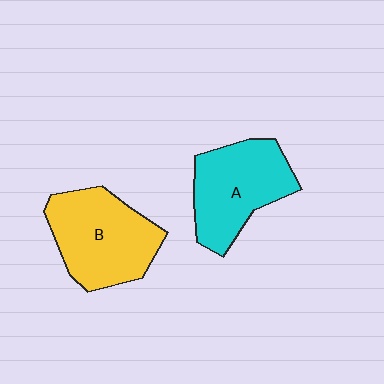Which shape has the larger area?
Shape B (yellow).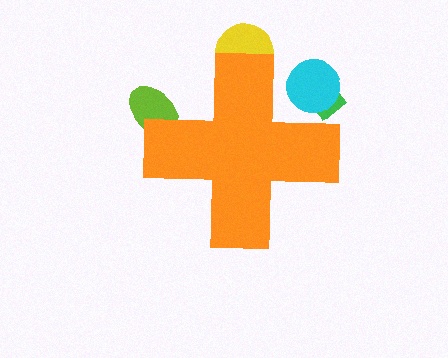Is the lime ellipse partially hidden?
Yes, the lime ellipse is partially hidden behind the orange cross.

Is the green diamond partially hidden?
Yes, the green diamond is partially hidden behind the orange cross.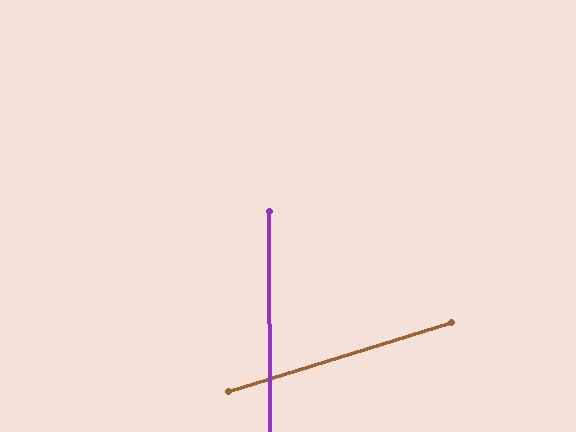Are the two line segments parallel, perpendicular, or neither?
Neither parallel nor perpendicular — they differ by about 73°.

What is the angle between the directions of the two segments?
Approximately 73 degrees.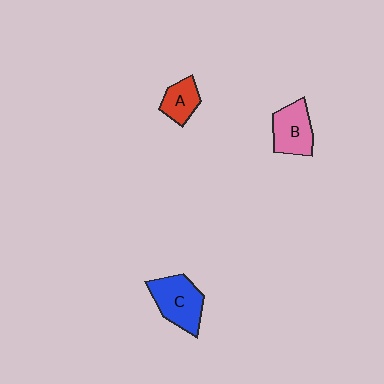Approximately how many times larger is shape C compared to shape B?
Approximately 1.2 times.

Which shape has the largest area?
Shape C (blue).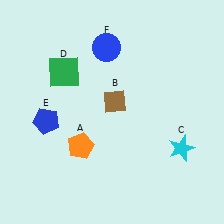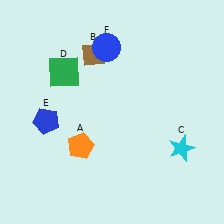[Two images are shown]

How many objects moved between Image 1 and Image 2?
1 object moved between the two images.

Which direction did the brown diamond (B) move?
The brown diamond (B) moved up.